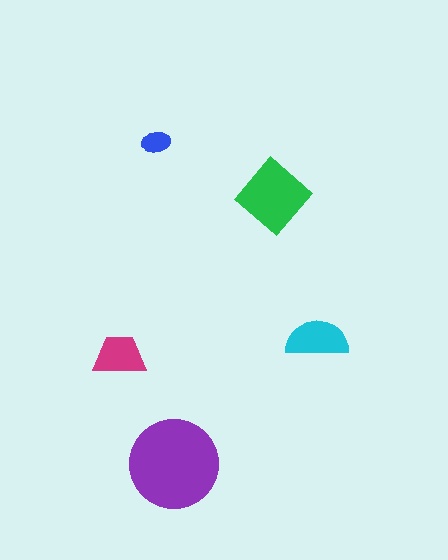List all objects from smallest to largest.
The blue ellipse, the magenta trapezoid, the cyan semicircle, the green diamond, the purple circle.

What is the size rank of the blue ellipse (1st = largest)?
5th.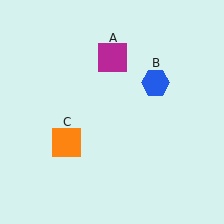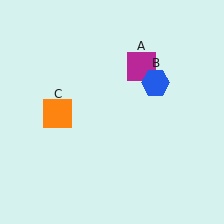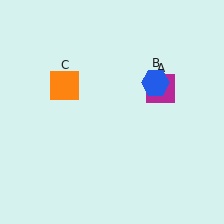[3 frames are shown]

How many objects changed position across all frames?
2 objects changed position: magenta square (object A), orange square (object C).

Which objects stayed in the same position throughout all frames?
Blue hexagon (object B) remained stationary.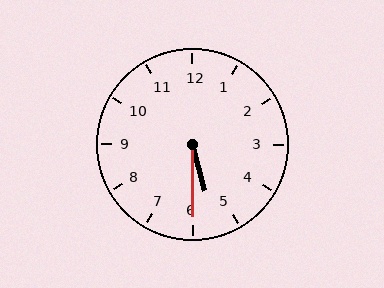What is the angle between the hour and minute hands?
Approximately 15 degrees.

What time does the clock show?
5:30.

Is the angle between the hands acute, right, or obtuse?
It is acute.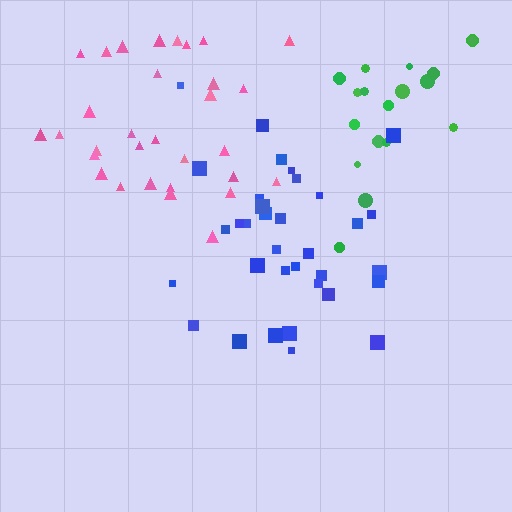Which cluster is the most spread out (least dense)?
Green.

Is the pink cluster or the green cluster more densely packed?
Pink.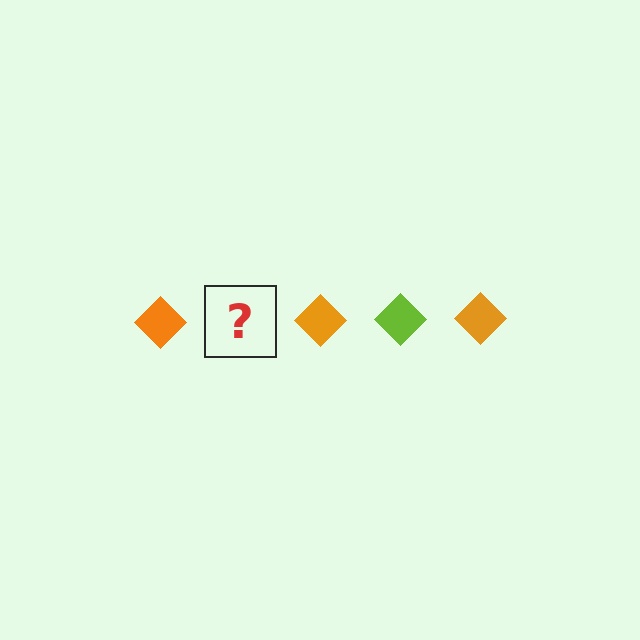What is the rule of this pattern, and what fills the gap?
The rule is that the pattern cycles through orange, lime diamonds. The gap should be filled with a lime diamond.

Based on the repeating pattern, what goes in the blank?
The blank should be a lime diamond.